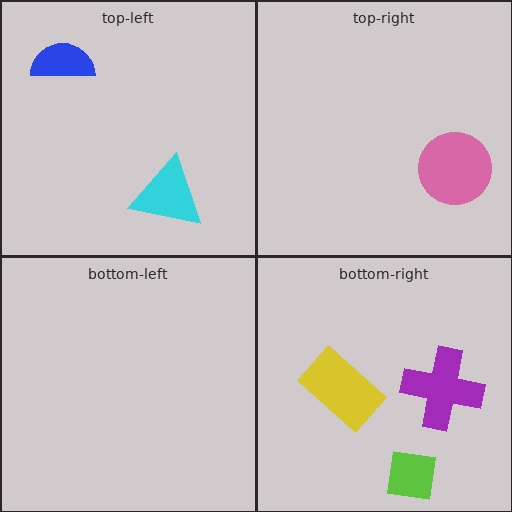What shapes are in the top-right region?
The pink circle.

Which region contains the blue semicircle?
The top-left region.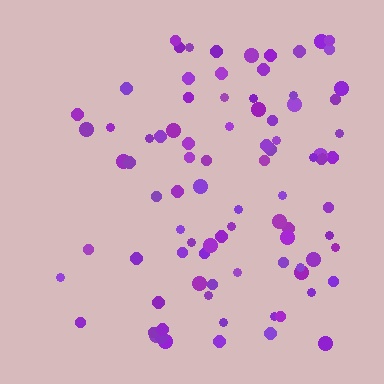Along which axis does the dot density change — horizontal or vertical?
Horizontal.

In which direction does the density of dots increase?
From left to right, with the right side densest.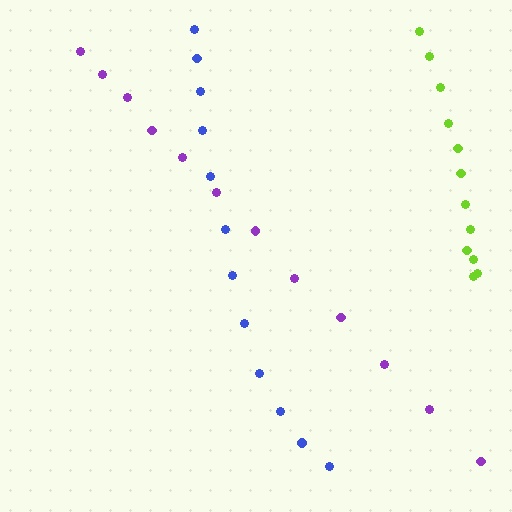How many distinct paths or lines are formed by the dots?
There are 3 distinct paths.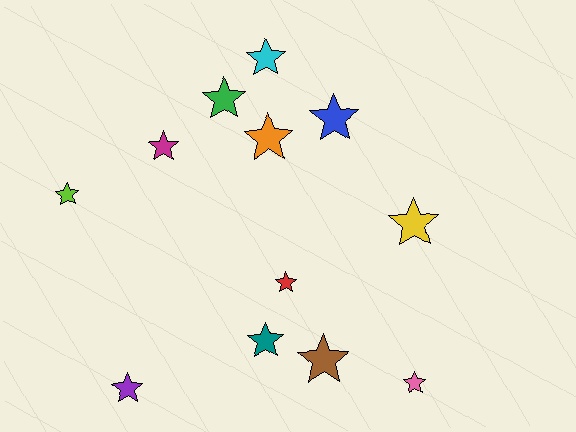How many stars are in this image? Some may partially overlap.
There are 12 stars.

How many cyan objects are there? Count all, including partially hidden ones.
There is 1 cyan object.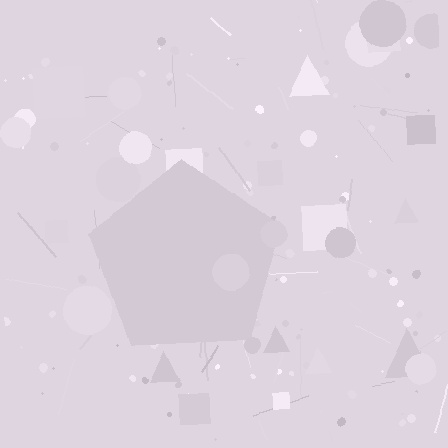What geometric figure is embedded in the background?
A pentagon is embedded in the background.